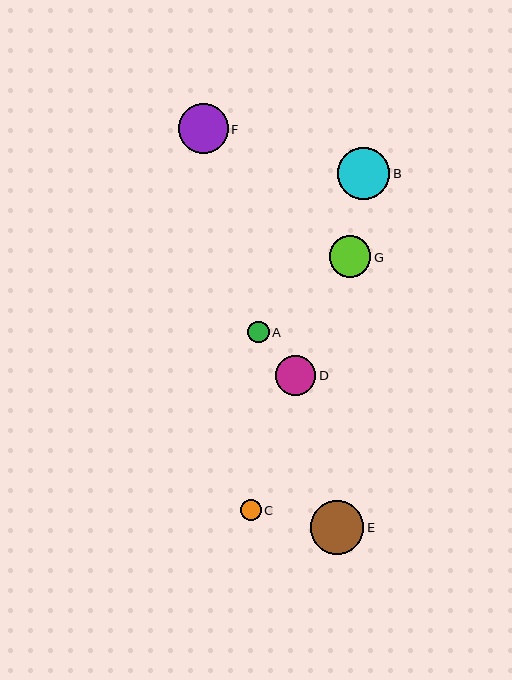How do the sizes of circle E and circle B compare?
Circle E and circle B are approximately the same size.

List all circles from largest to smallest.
From largest to smallest: E, B, F, G, D, A, C.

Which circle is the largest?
Circle E is the largest with a size of approximately 53 pixels.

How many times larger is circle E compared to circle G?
Circle E is approximately 1.3 times the size of circle G.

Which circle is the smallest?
Circle C is the smallest with a size of approximately 21 pixels.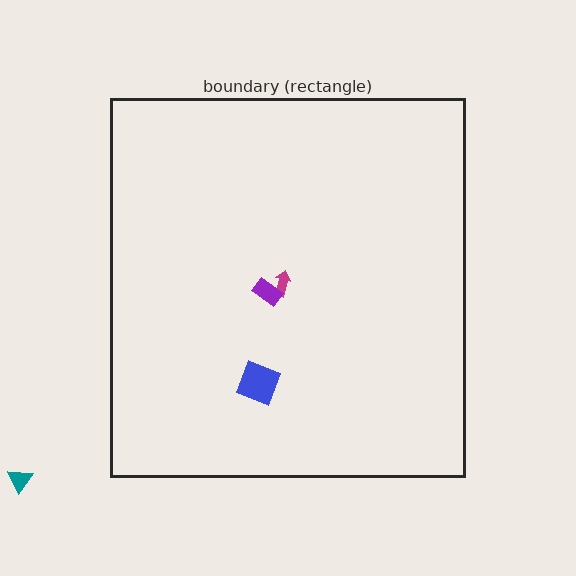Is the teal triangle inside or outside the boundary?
Outside.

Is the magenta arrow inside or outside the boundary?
Inside.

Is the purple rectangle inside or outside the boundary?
Inside.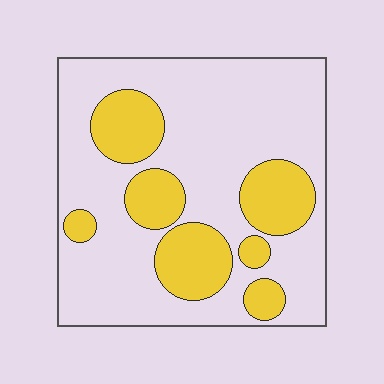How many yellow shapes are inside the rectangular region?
7.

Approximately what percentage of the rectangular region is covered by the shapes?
Approximately 30%.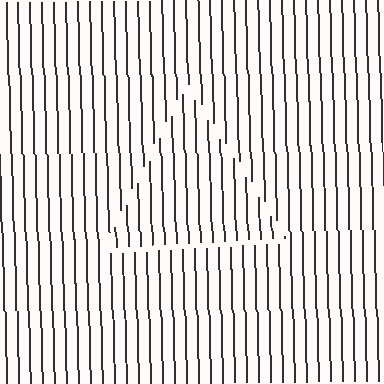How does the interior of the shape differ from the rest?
The interior of the shape contains the same grating, shifted by half a period — the contour is defined by the phase discontinuity where line-ends from the inner and outer gratings abut.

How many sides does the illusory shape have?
3 sides — the line-ends trace a triangle.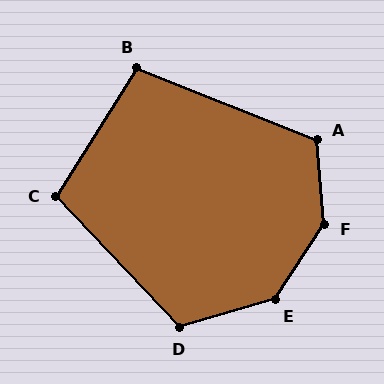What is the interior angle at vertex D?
Approximately 117 degrees (obtuse).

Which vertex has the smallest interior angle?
B, at approximately 100 degrees.